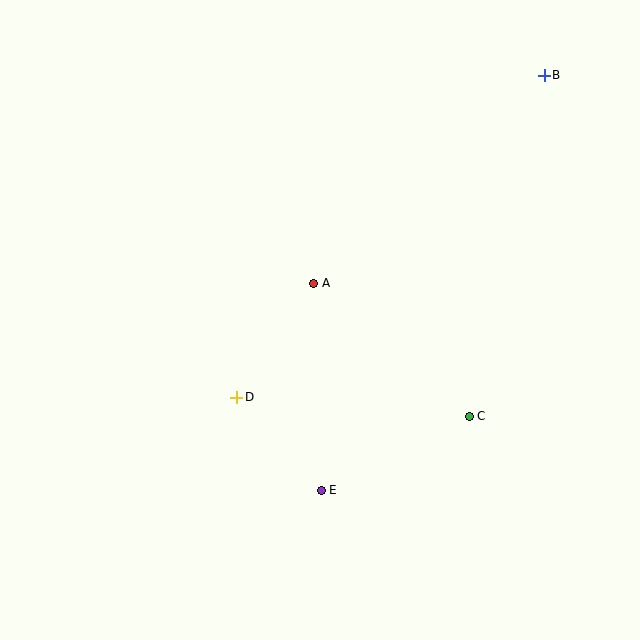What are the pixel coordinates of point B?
Point B is at (544, 75).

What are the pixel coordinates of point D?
Point D is at (237, 397).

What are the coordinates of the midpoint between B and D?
The midpoint between B and D is at (391, 236).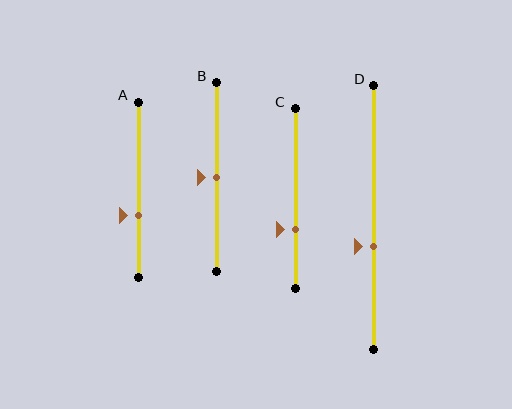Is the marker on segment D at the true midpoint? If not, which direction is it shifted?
No, the marker on segment D is shifted downward by about 11% of the segment length.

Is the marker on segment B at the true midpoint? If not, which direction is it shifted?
Yes, the marker on segment B is at the true midpoint.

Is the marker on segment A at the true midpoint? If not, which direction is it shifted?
No, the marker on segment A is shifted downward by about 15% of the segment length.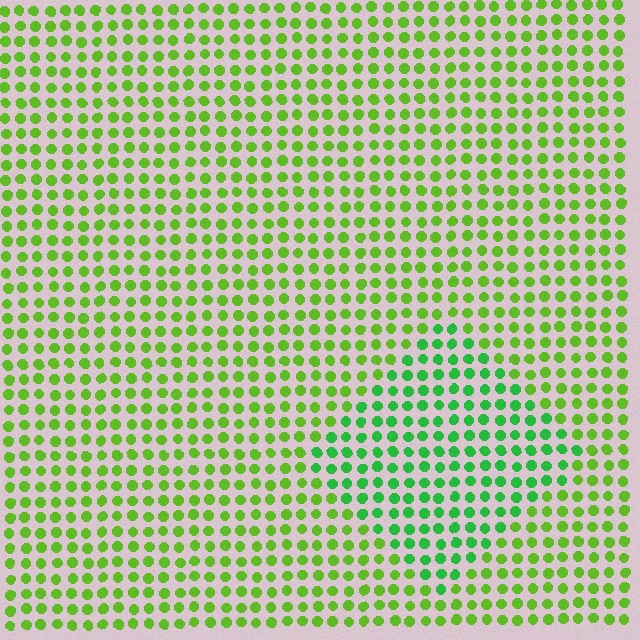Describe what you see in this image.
The image is filled with small lime elements in a uniform arrangement. A diamond-shaped region is visible where the elements are tinted to a slightly different hue, forming a subtle color boundary.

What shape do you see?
I see a diamond.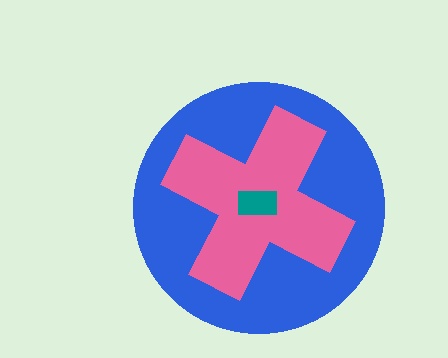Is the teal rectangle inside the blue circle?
Yes.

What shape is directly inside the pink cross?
The teal rectangle.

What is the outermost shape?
The blue circle.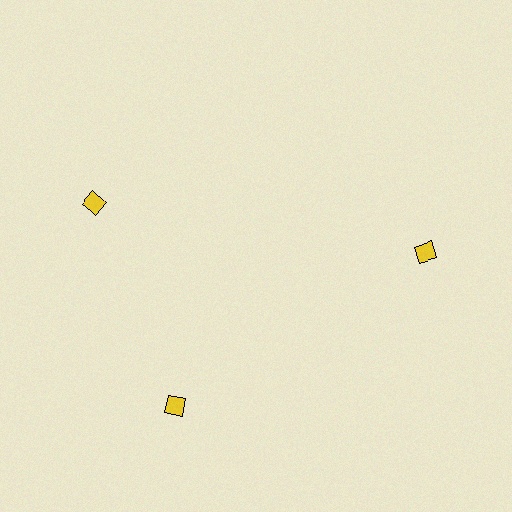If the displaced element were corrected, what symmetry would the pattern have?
It would have 3-fold rotational symmetry — the pattern would map onto itself every 120 degrees.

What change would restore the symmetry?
The symmetry would be restored by rotating it back into even spacing with its neighbors so that all 3 diamonds sit at equal angles and equal distance from the center.